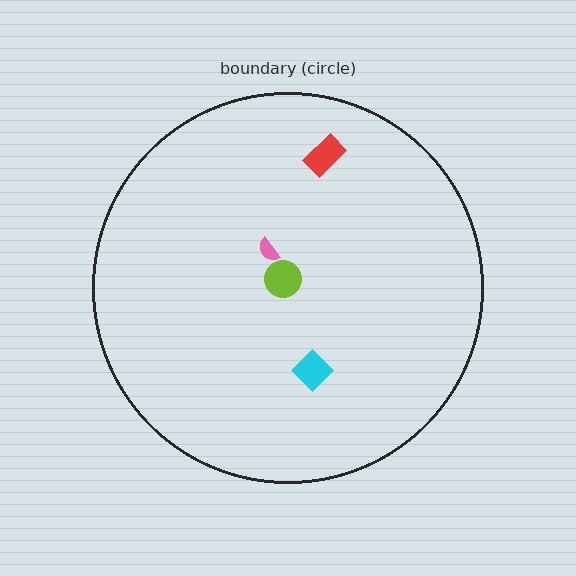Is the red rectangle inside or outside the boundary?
Inside.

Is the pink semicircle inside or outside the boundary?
Inside.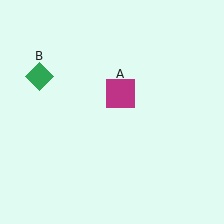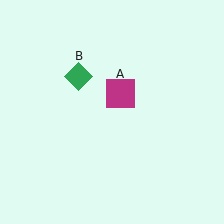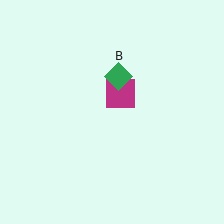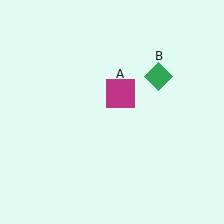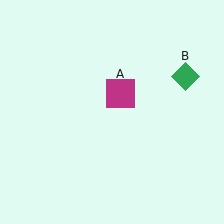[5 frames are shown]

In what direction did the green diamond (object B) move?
The green diamond (object B) moved right.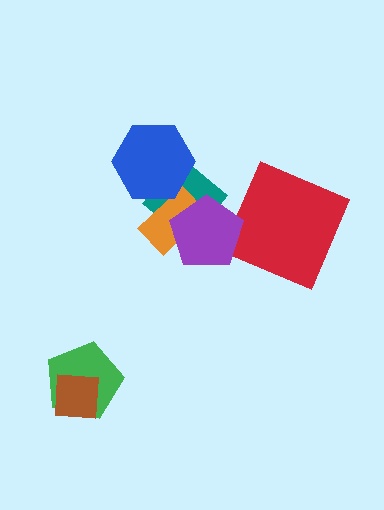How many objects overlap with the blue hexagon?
2 objects overlap with the blue hexagon.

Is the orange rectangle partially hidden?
Yes, it is partially covered by another shape.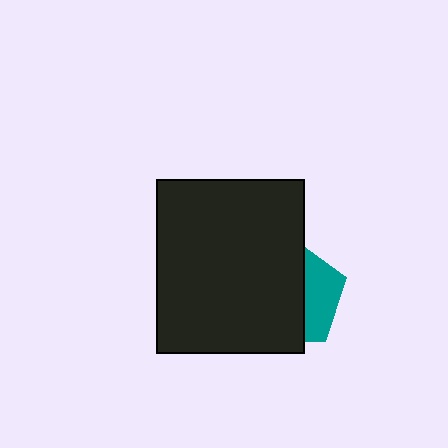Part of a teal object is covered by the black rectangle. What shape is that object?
It is a pentagon.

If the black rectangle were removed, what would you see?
You would see the complete teal pentagon.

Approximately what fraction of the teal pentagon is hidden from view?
Roughly 67% of the teal pentagon is hidden behind the black rectangle.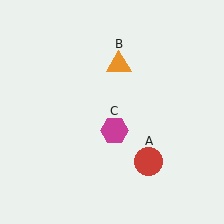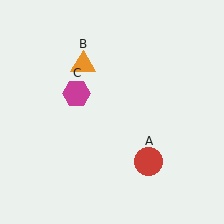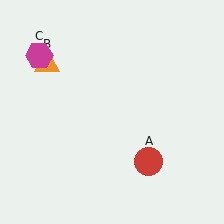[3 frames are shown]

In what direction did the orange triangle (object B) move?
The orange triangle (object B) moved left.